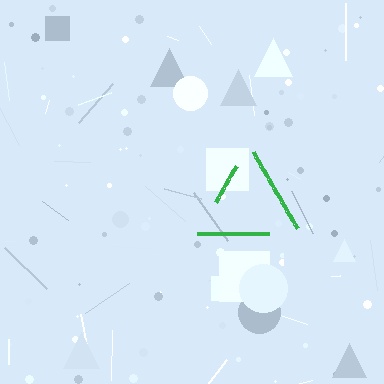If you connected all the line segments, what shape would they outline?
They would outline a triangle.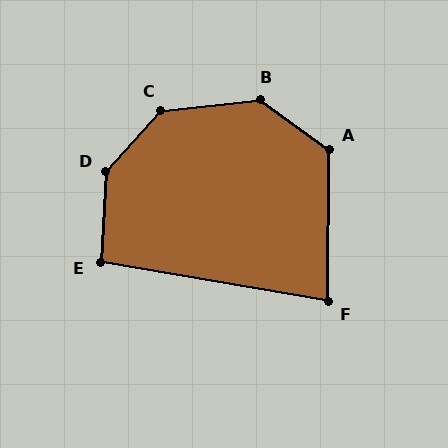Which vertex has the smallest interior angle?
F, at approximately 81 degrees.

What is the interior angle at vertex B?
Approximately 138 degrees (obtuse).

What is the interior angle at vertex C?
Approximately 139 degrees (obtuse).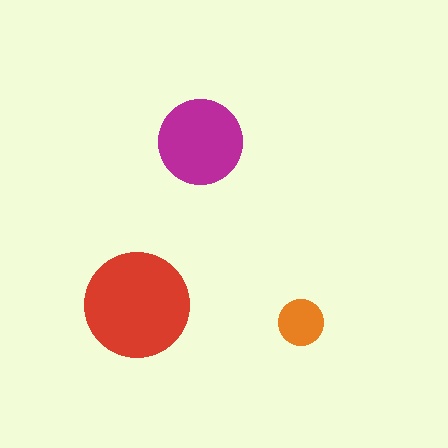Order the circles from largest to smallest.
the red one, the magenta one, the orange one.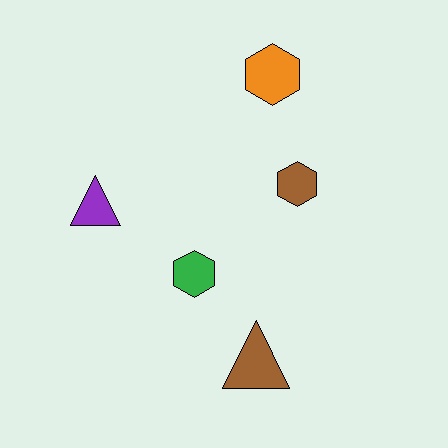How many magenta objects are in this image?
There are no magenta objects.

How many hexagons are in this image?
There are 3 hexagons.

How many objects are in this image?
There are 5 objects.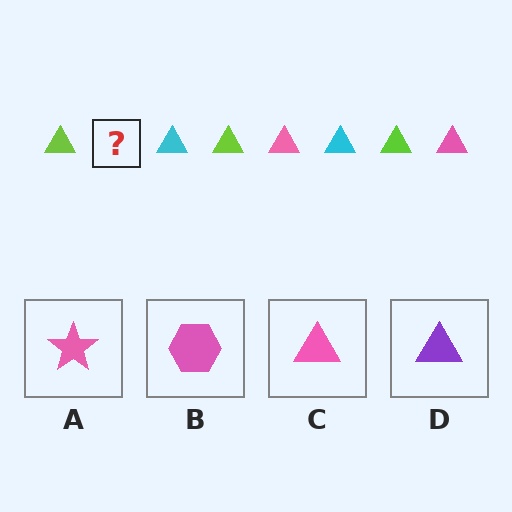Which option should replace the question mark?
Option C.